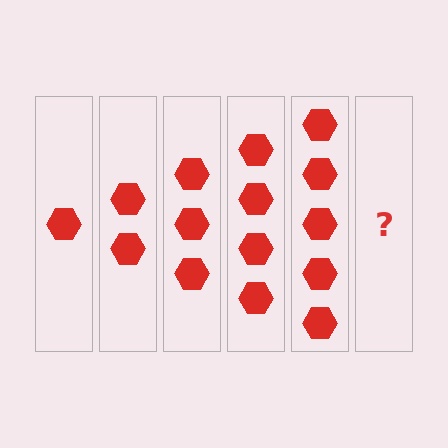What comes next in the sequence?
The next element should be 6 hexagons.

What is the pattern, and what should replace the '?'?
The pattern is that each step adds one more hexagon. The '?' should be 6 hexagons.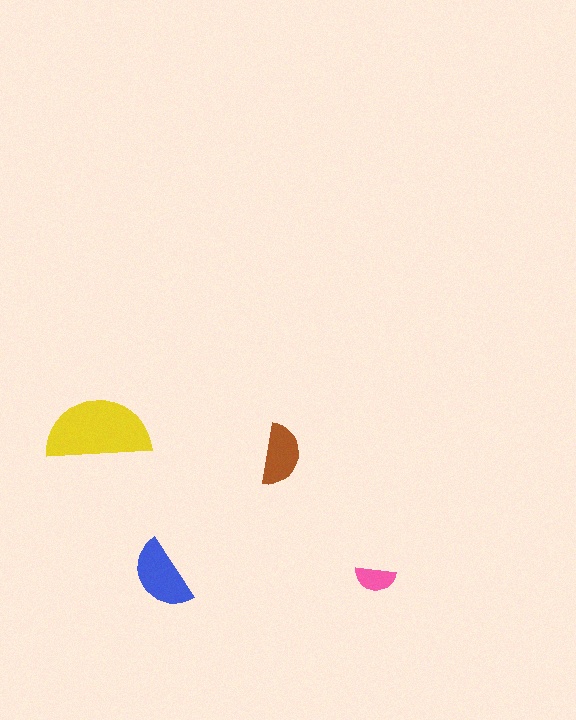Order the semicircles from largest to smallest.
the yellow one, the blue one, the brown one, the pink one.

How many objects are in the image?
There are 4 objects in the image.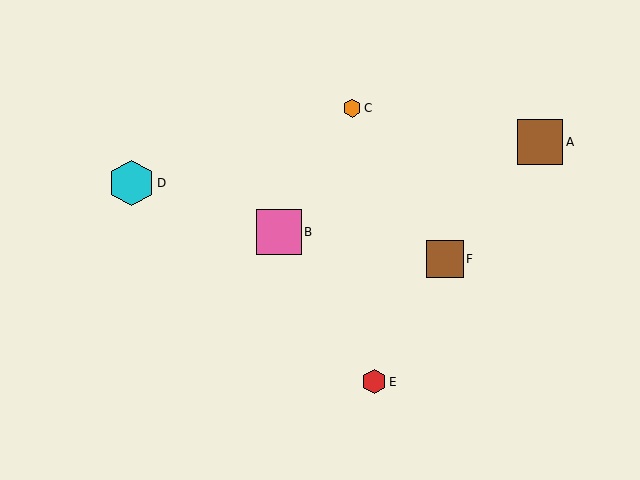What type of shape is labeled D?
Shape D is a cyan hexagon.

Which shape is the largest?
The cyan hexagon (labeled D) is the largest.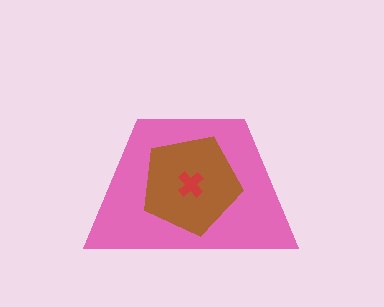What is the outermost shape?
The pink trapezoid.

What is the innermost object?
The red cross.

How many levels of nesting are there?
3.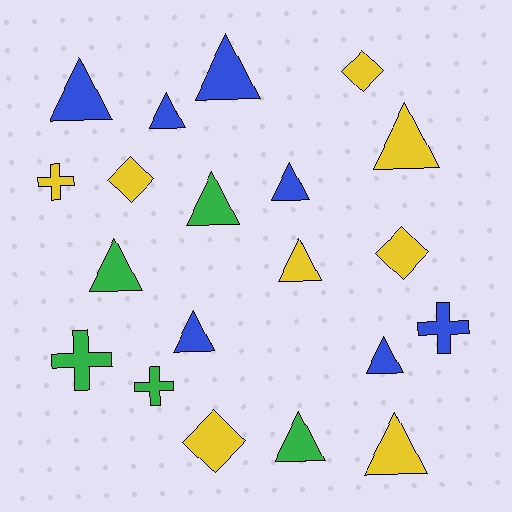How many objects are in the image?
There are 20 objects.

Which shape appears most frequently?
Triangle, with 12 objects.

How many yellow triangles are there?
There are 3 yellow triangles.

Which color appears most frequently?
Yellow, with 8 objects.